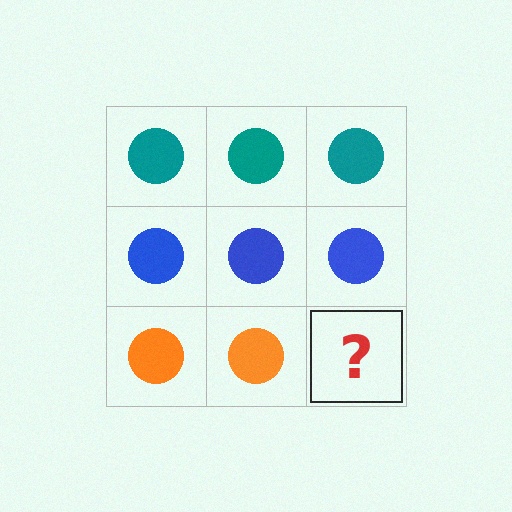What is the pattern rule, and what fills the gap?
The rule is that each row has a consistent color. The gap should be filled with an orange circle.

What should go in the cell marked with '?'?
The missing cell should contain an orange circle.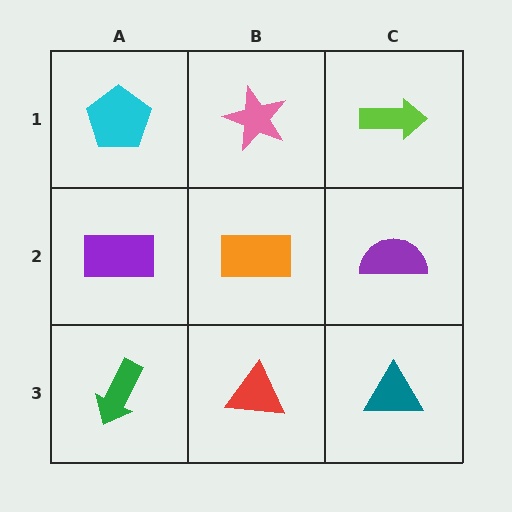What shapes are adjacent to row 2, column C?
A lime arrow (row 1, column C), a teal triangle (row 3, column C), an orange rectangle (row 2, column B).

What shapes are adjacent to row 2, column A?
A cyan pentagon (row 1, column A), a green arrow (row 3, column A), an orange rectangle (row 2, column B).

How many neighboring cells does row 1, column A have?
2.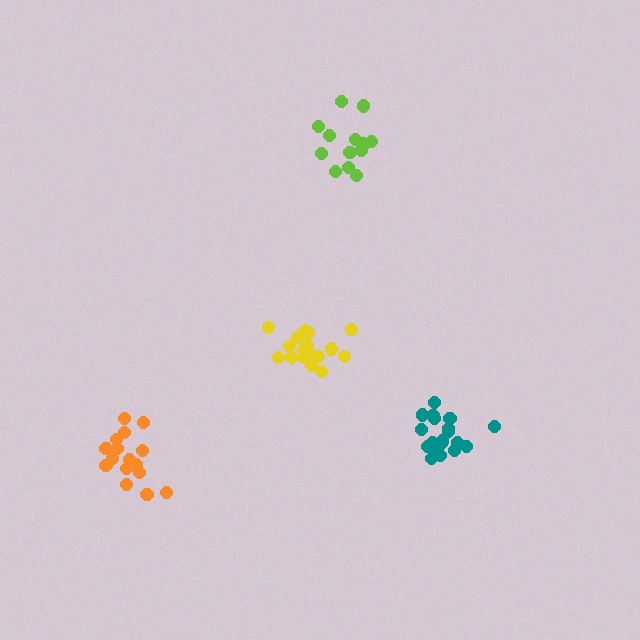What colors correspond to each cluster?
The clusters are colored: yellow, lime, teal, orange.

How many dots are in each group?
Group 1: 19 dots, Group 2: 14 dots, Group 3: 19 dots, Group 4: 16 dots (68 total).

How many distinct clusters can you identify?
There are 4 distinct clusters.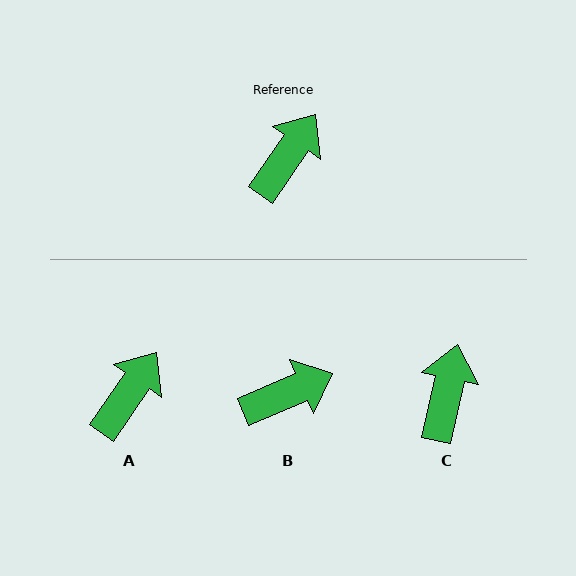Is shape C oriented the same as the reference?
No, it is off by about 22 degrees.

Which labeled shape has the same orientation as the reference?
A.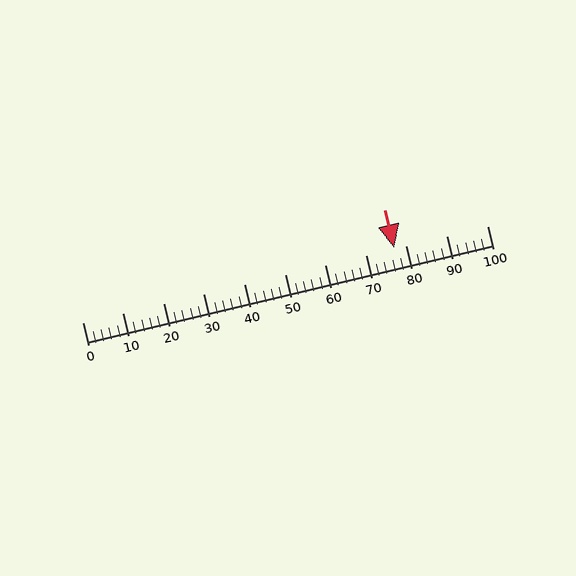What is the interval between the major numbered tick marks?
The major tick marks are spaced 10 units apart.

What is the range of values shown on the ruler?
The ruler shows values from 0 to 100.